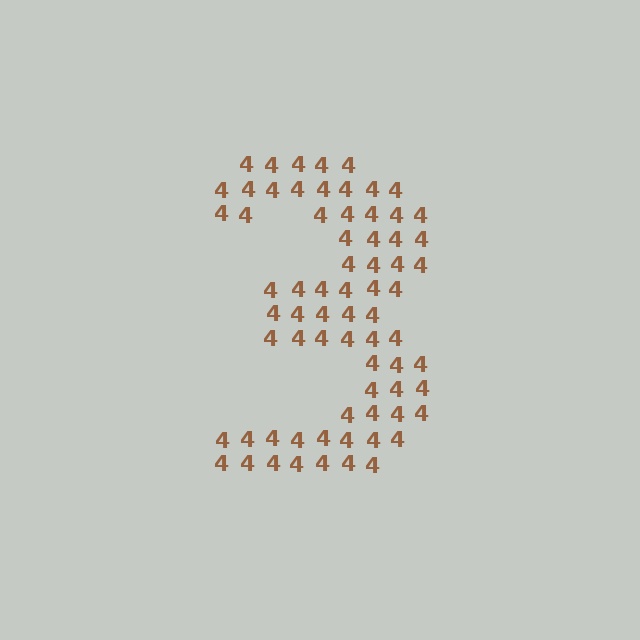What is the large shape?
The large shape is the digit 3.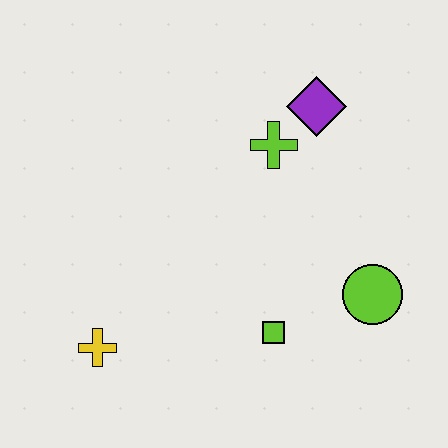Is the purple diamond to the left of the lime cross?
No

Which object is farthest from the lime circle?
The yellow cross is farthest from the lime circle.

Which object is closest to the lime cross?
The purple diamond is closest to the lime cross.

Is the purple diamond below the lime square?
No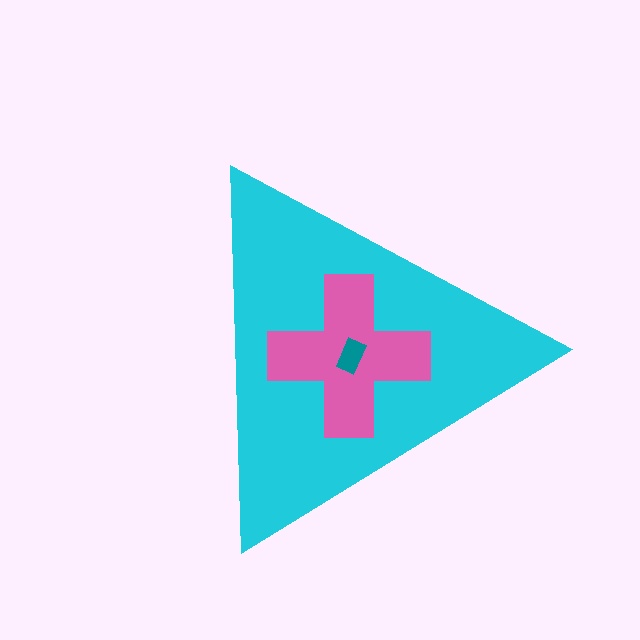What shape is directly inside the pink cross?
The teal rectangle.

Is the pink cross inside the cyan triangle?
Yes.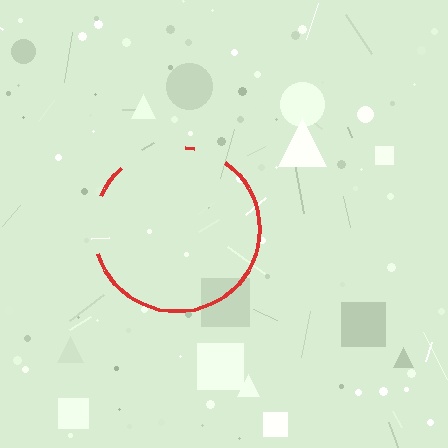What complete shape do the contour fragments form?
The contour fragments form a circle.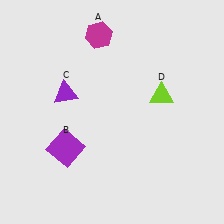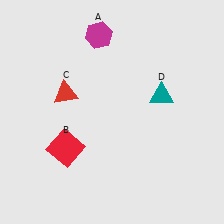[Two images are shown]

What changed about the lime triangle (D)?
In Image 1, D is lime. In Image 2, it changed to teal.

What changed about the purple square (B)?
In Image 1, B is purple. In Image 2, it changed to red.